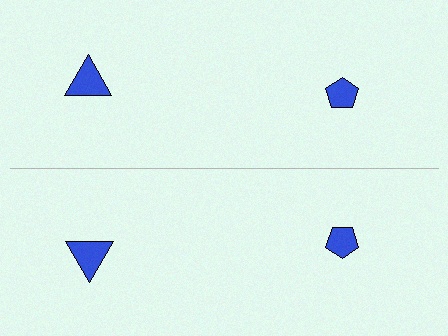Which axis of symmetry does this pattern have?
The pattern has a horizontal axis of symmetry running through the center of the image.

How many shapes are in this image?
There are 4 shapes in this image.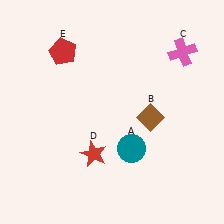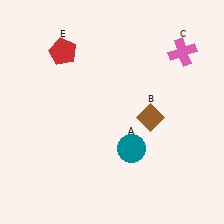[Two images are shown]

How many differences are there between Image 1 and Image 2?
There is 1 difference between the two images.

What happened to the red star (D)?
The red star (D) was removed in Image 2. It was in the bottom-left area of Image 1.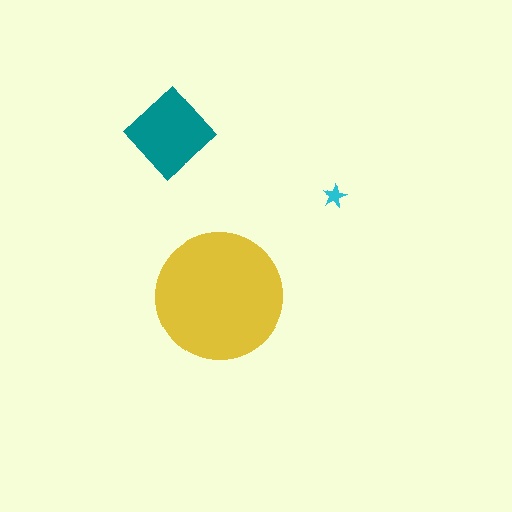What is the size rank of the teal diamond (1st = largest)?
2nd.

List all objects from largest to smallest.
The yellow circle, the teal diamond, the cyan star.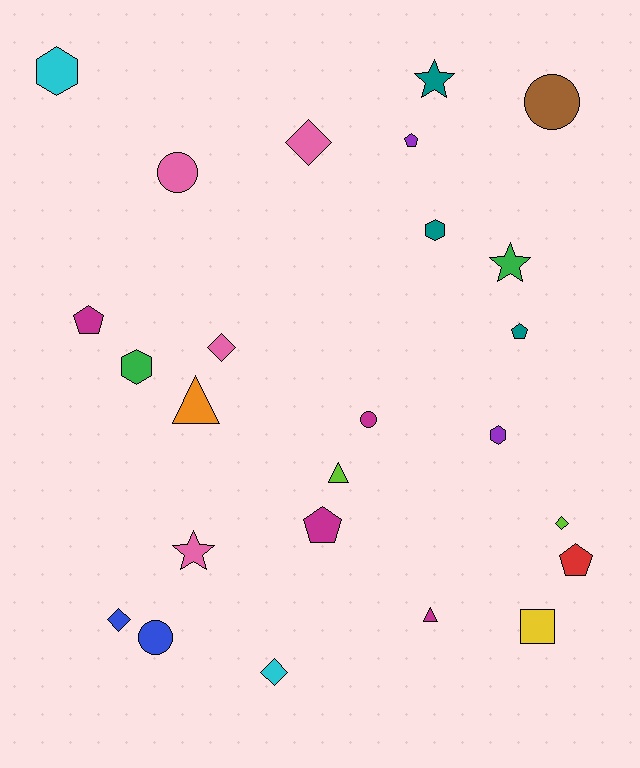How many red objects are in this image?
There is 1 red object.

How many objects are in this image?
There are 25 objects.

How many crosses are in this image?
There are no crosses.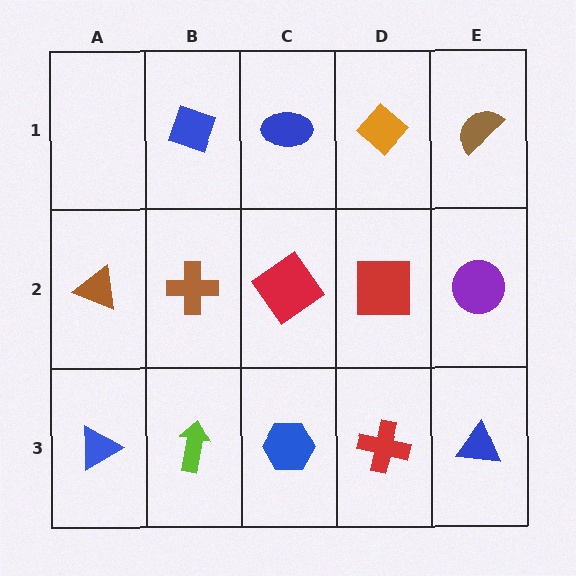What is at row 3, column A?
A blue triangle.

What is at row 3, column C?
A blue hexagon.